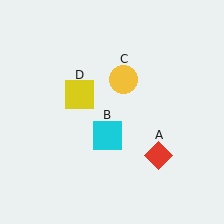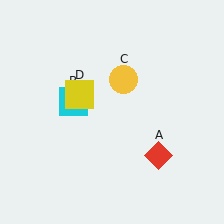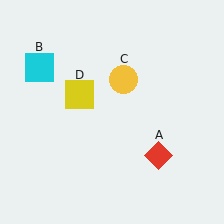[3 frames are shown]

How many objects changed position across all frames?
1 object changed position: cyan square (object B).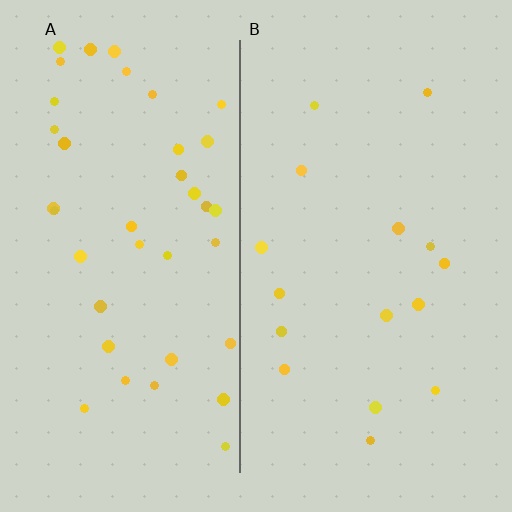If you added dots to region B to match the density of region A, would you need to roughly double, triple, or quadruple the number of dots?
Approximately triple.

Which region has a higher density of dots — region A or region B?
A (the left).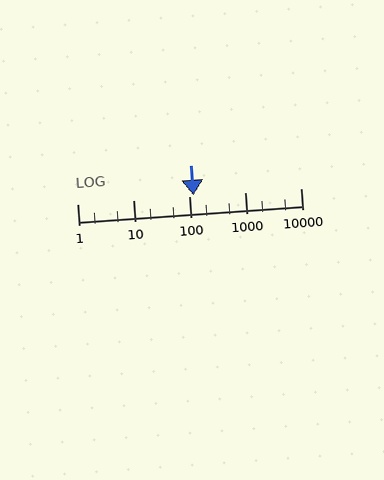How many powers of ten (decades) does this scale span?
The scale spans 4 decades, from 1 to 10000.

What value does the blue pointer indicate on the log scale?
The pointer indicates approximately 120.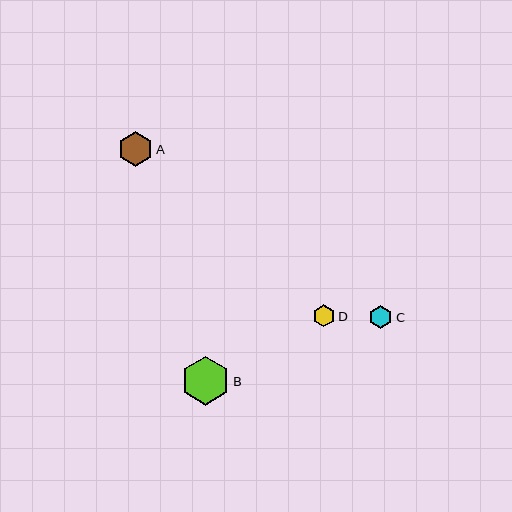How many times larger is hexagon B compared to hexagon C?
Hexagon B is approximately 2.1 times the size of hexagon C.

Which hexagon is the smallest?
Hexagon D is the smallest with a size of approximately 22 pixels.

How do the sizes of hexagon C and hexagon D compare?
Hexagon C and hexagon D are approximately the same size.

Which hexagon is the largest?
Hexagon B is the largest with a size of approximately 49 pixels.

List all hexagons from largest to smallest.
From largest to smallest: B, A, C, D.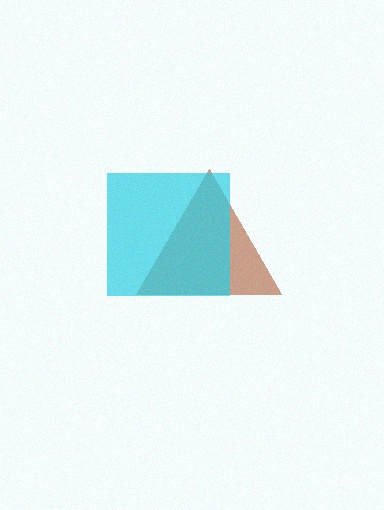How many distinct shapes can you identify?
There are 2 distinct shapes: a brown triangle, a cyan square.